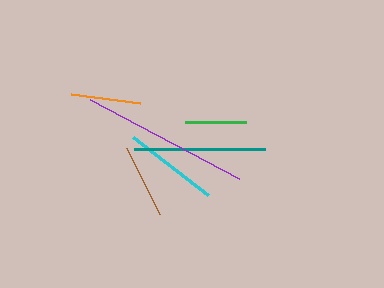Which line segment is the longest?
The purple line is the longest at approximately 168 pixels.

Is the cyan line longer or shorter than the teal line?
The teal line is longer than the cyan line.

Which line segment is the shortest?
The green line is the shortest at approximately 61 pixels.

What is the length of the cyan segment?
The cyan segment is approximately 95 pixels long.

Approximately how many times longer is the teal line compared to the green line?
The teal line is approximately 2.1 times the length of the green line.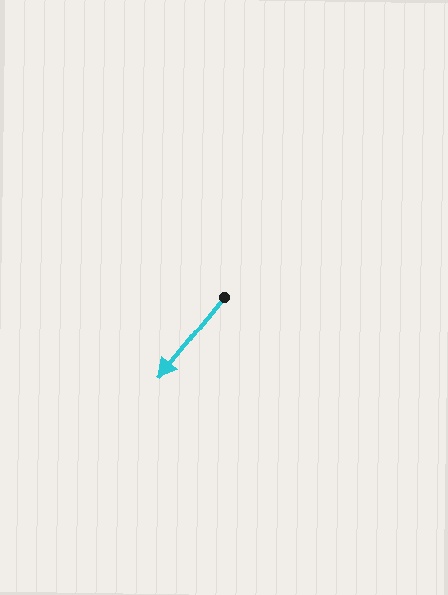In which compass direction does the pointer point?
Southwest.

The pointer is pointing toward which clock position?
Roughly 7 o'clock.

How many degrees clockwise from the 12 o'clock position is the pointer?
Approximately 219 degrees.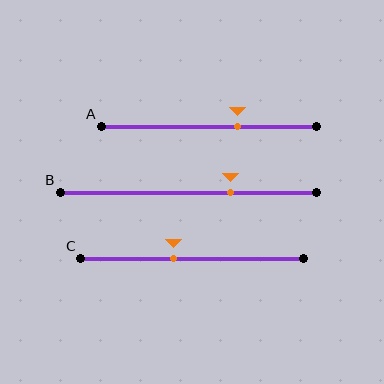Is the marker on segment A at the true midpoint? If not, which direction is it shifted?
No, the marker on segment A is shifted to the right by about 14% of the segment length.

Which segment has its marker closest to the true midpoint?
Segment C has its marker closest to the true midpoint.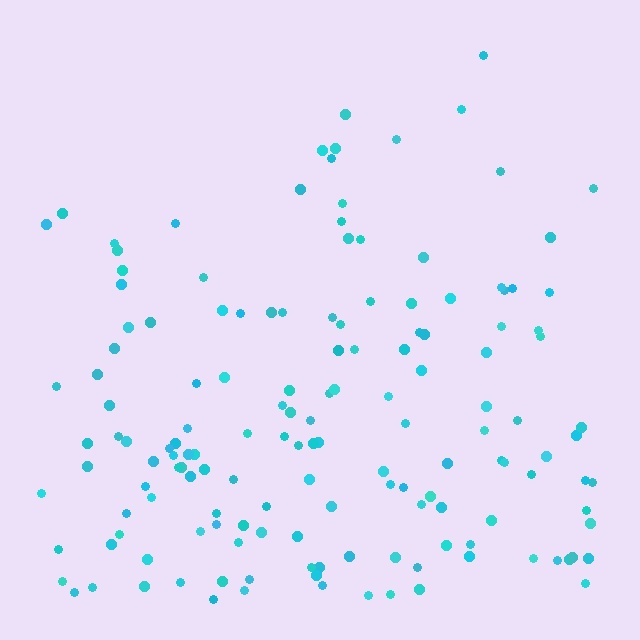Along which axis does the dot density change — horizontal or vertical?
Vertical.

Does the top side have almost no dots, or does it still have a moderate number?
Still a moderate number, just noticeably fewer than the bottom.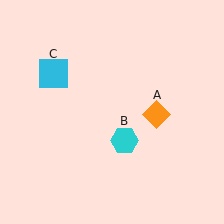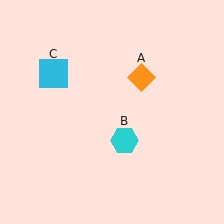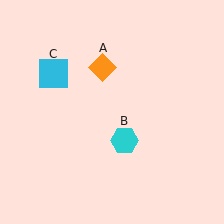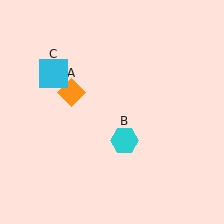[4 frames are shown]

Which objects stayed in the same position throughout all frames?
Cyan hexagon (object B) and cyan square (object C) remained stationary.